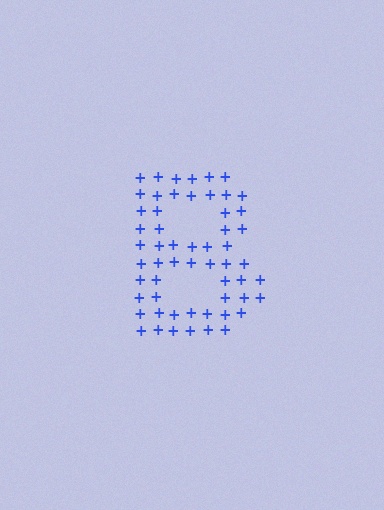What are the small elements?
The small elements are plus signs.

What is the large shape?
The large shape is the letter B.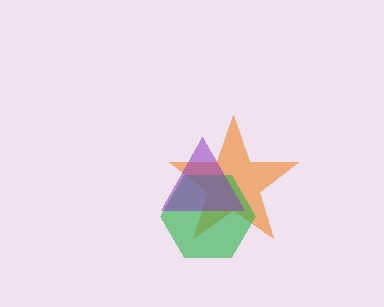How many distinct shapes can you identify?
There are 3 distinct shapes: an orange star, a green hexagon, a purple triangle.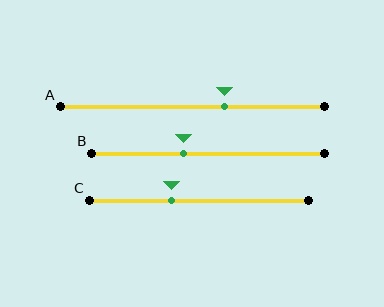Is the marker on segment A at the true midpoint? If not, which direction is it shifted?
No, the marker on segment A is shifted to the right by about 12% of the segment length.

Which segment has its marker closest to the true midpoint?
Segment B has its marker closest to the true midpoint.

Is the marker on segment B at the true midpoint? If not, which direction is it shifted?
No, the marker on segment B is shifted to the left by about 11% of the segment length.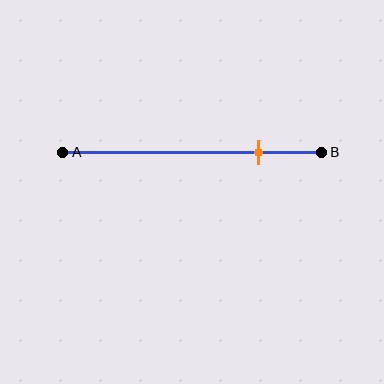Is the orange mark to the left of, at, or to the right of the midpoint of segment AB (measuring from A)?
The orange mark is to the right of the midpoint of segment AB.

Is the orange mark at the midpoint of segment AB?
No, the mark is at about 75% from A, not at the 50% midpoint.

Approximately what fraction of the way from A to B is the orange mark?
The orange mark is approximately 75% of the way from A to B.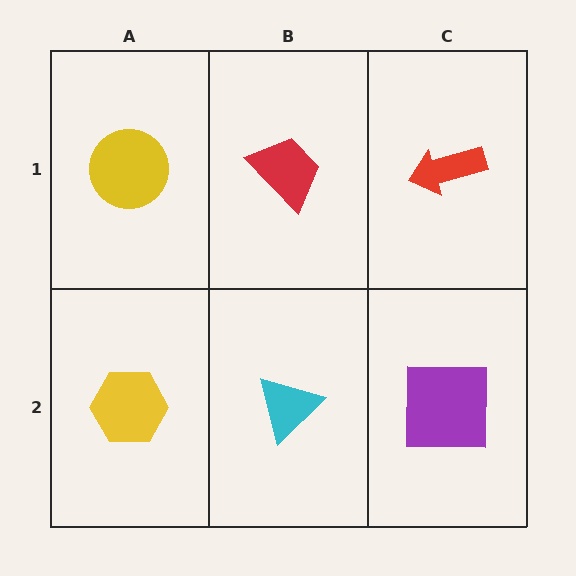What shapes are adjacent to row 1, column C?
A purple square (row 2, column C), a red trapezoid (row 1, column B).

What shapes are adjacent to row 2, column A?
A yellow circle (row 1, column A), a cyan triangle (row 2, column B).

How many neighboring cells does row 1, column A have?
2.